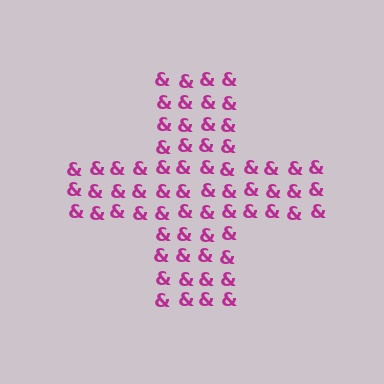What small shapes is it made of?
It is made of small ampersands.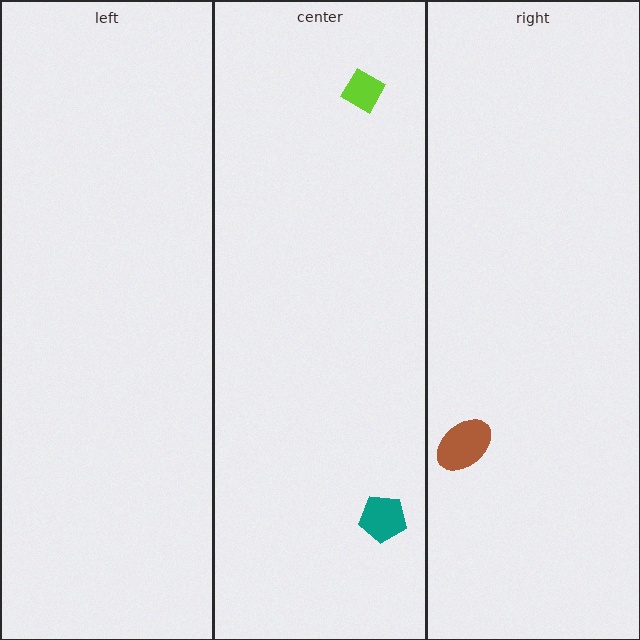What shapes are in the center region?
The teal pentagon, the lime diamond.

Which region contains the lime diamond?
The center region.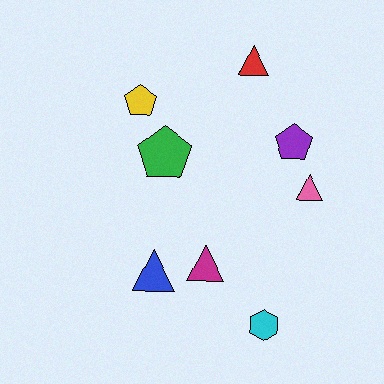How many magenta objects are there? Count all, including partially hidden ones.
There is 1 magenta object.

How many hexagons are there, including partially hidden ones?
There is 1 hexagon.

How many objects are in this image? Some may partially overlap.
There are 8 objects.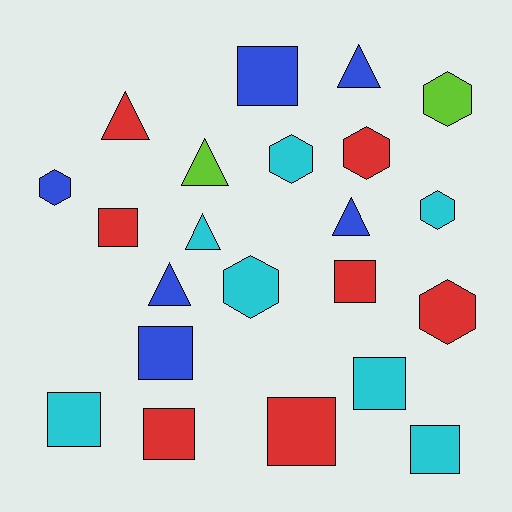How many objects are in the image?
There are 22 objects.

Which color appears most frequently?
Cyan, with 7 objects.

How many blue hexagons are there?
There is 1 blue hexagon.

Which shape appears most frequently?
Square, with 9 objects.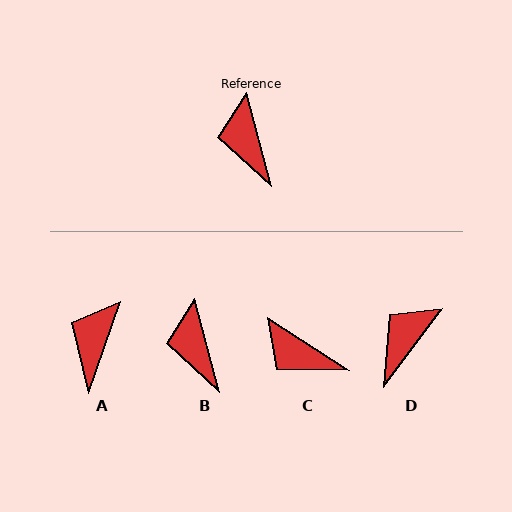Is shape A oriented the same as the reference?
No, it is off by about 34 degrees.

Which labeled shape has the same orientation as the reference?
B.